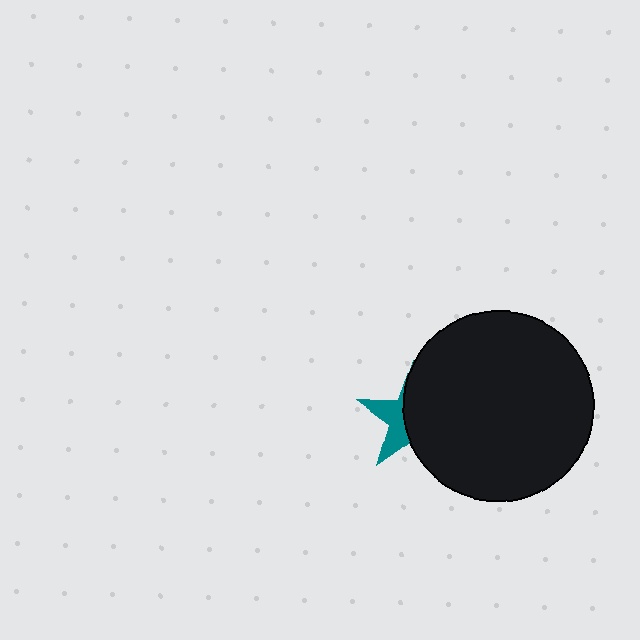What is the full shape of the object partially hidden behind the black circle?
The partially hidden object is a teal star.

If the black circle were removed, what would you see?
You would see the complete teal star.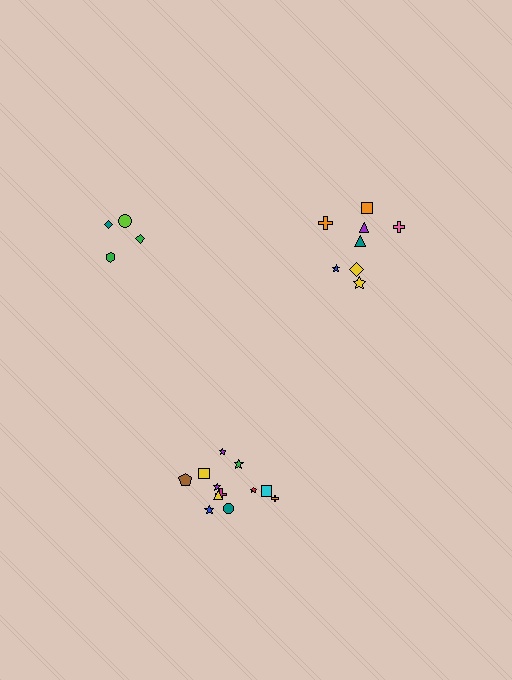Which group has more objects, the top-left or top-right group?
The top-right group.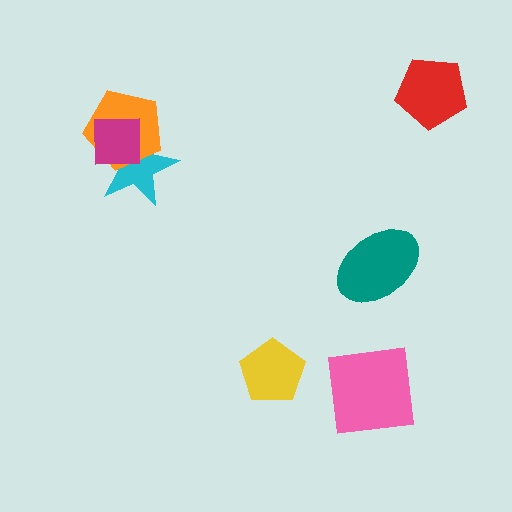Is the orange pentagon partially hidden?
Yes, it is partially covered by another shape.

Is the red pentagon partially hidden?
No, no other shape covers it.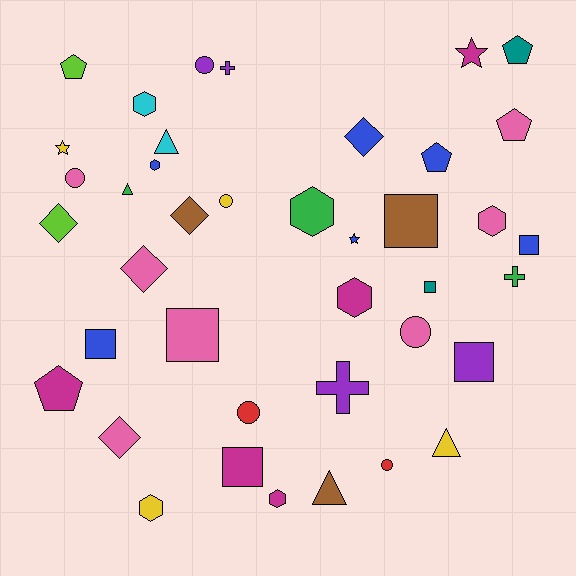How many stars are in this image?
There are 3 stars.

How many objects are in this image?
There are 40 objects.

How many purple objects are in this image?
There are 4 purple objects.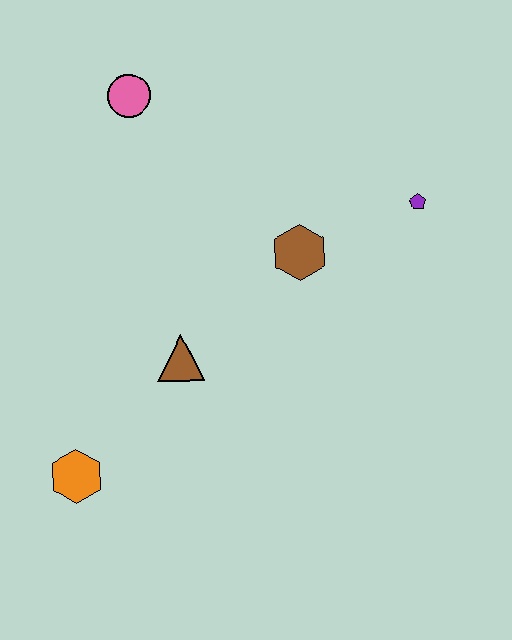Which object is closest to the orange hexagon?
The brown triangle is closest to the orange hexagon.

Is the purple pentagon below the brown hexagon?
No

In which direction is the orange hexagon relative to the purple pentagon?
The orange hexagon is to the left of the purple pentagon.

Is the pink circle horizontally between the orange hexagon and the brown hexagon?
Yes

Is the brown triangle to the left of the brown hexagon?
Yes